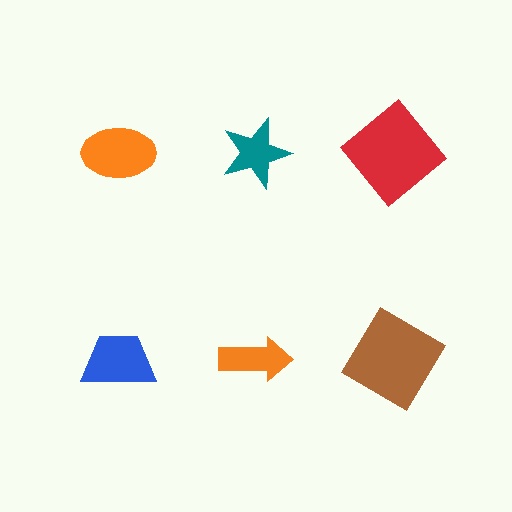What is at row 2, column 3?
A brown diamond.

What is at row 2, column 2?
An orange arrow.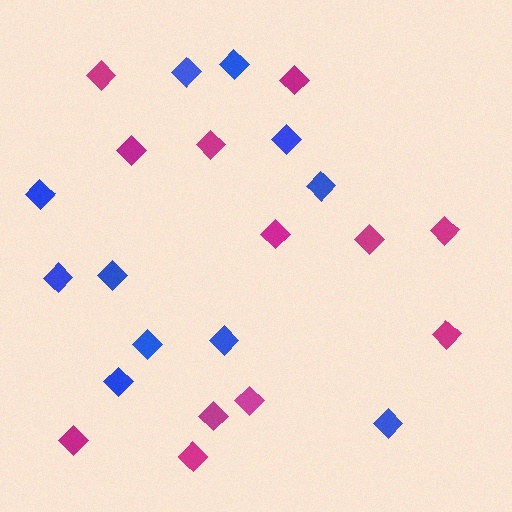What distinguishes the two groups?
There are 2 groups: one group of blue diamonds (11) and one group of magenta diamonds (12).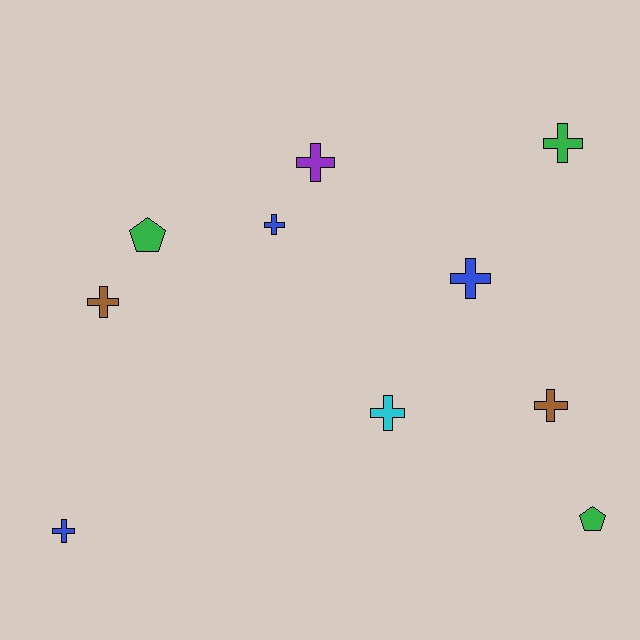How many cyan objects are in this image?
There is 1 cyan object.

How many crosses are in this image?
There are 8 crosses.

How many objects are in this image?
There are 10 objects.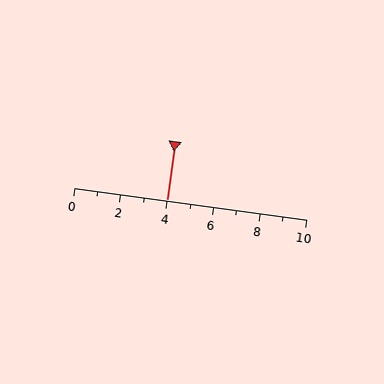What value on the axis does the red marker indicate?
The marker indicates approximately 4.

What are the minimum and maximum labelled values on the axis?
The axis runs from 0 to 10.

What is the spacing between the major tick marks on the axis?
The major ticks are spaced 2 apart.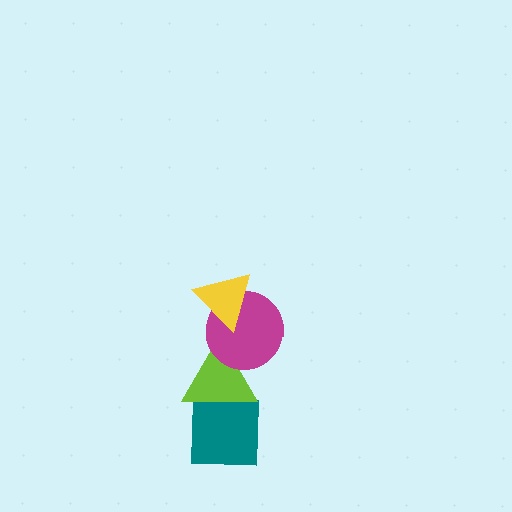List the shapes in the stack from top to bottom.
From top to bottom: the yellow triangle, the magenta circle, the lime triangle, the teal square.